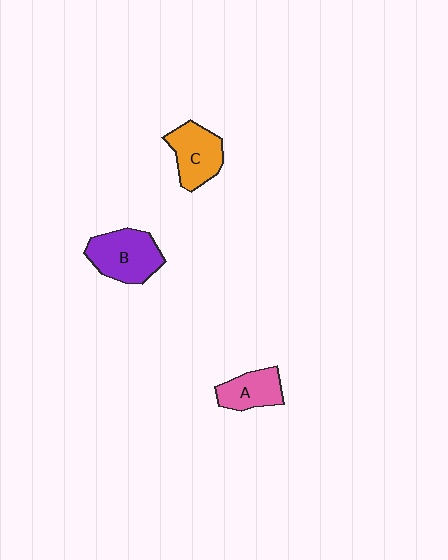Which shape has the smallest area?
Shape A (pink).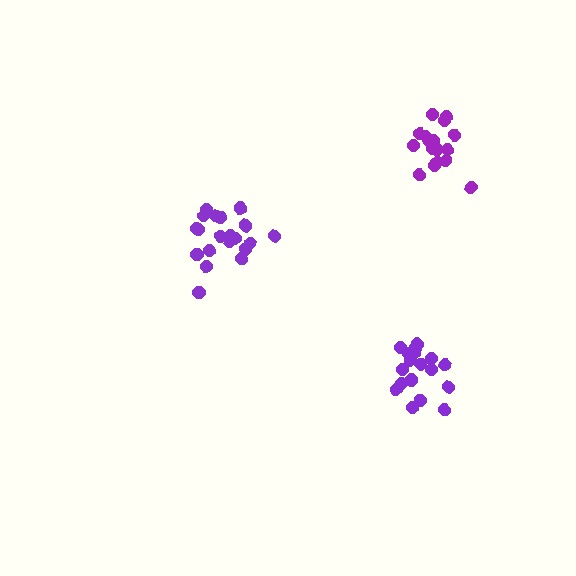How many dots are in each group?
Group 1: 18 dots, Group 2: 17 dots, Group 3: 20 dots (55 total).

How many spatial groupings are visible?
There are 3 spatial groupings.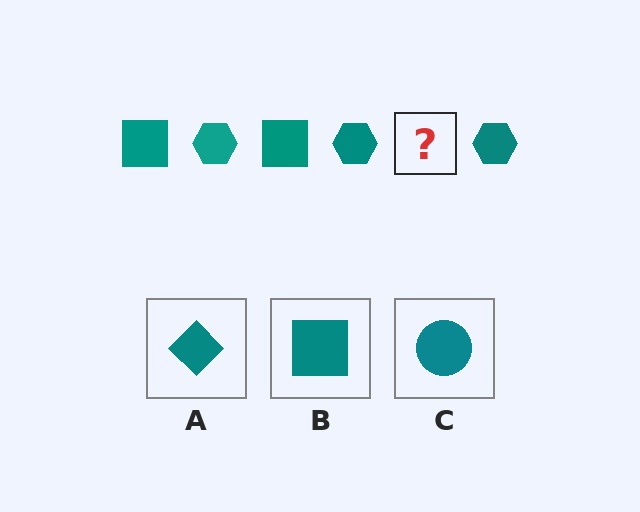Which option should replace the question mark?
Option B.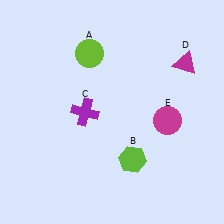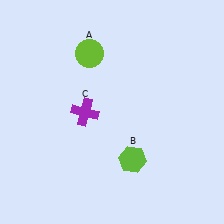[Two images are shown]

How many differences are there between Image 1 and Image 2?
There are 2 differences between the two images.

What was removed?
The magenta circle (E), the magenta triangle (D) were removed in Image 2.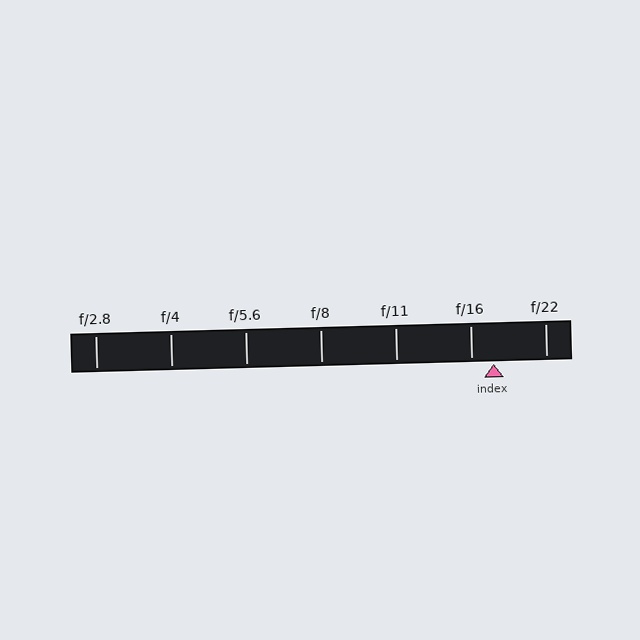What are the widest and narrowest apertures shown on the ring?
The widest aperture shown is f/2.8 and the narrowest is f/22.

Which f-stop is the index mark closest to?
The index mark is closest to f/16.